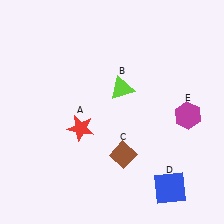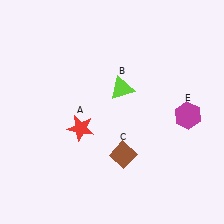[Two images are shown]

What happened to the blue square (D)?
The blue square (D) was removed in Image 2. It was in the bottom-right area of Image 1.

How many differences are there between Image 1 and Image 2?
There is 1 difference between the two images.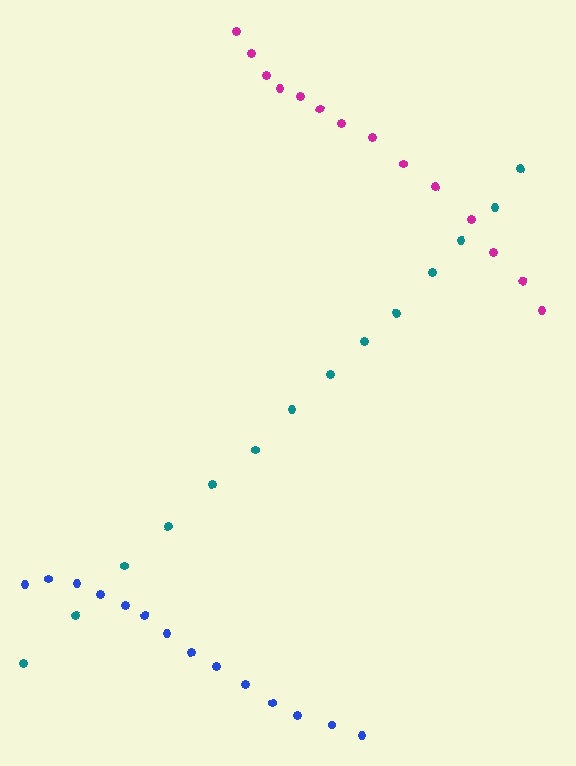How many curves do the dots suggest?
There are 3 distinct paths.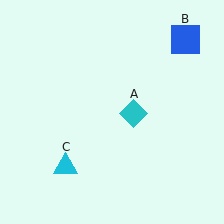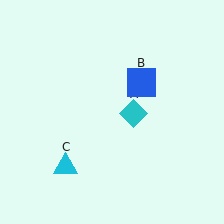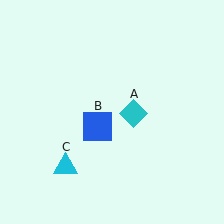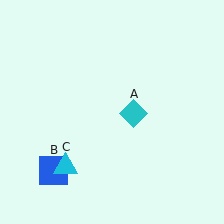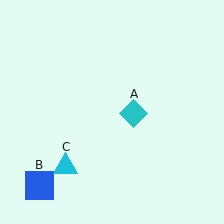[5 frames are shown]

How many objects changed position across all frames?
1 object changed position: blue square (object B).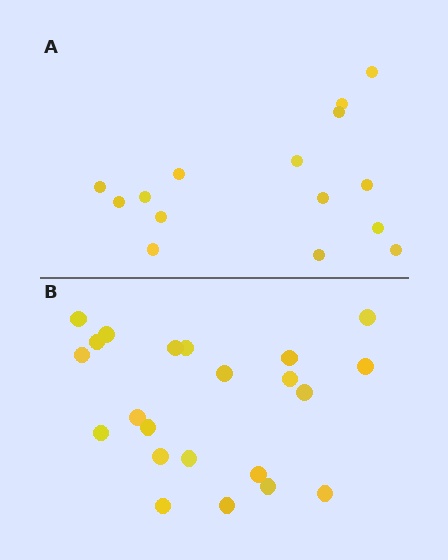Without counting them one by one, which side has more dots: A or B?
Region B (the bottom region) has more dots.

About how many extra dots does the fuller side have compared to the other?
Region B has roughly 8 or so more dots than region A.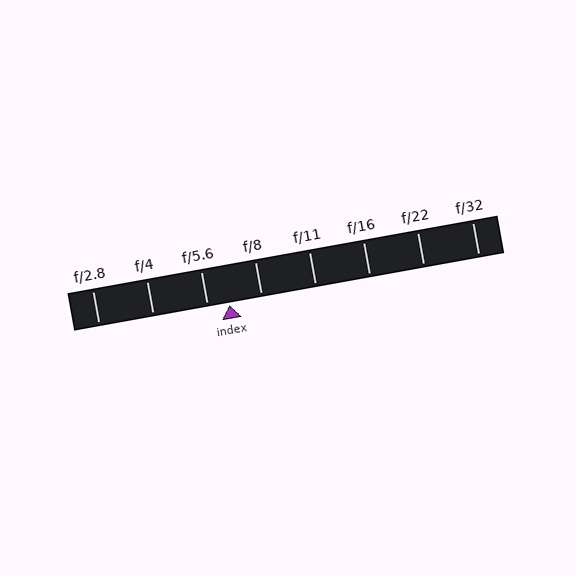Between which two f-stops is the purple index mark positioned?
The index mark is between f/5.6 and f/8.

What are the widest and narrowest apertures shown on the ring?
The widest aperture shown is f/2.8 and the narrowest is f/32.